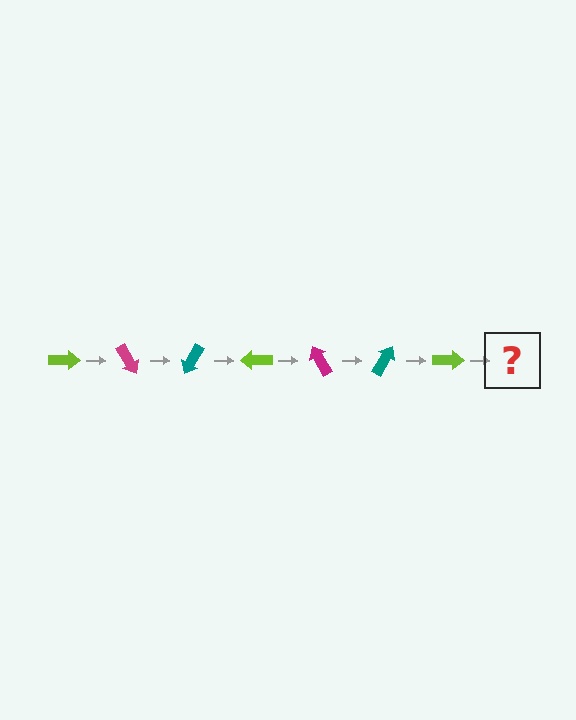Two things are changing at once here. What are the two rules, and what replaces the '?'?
The two rules are that it rotates 60 degrees each step and the color cycles through lime, magenta, and teal. The '?' should be a magenta arrow, rotated 420 degrees from the start.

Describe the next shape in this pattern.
It should be a magenta arrow, rotated 420 degrees from the start.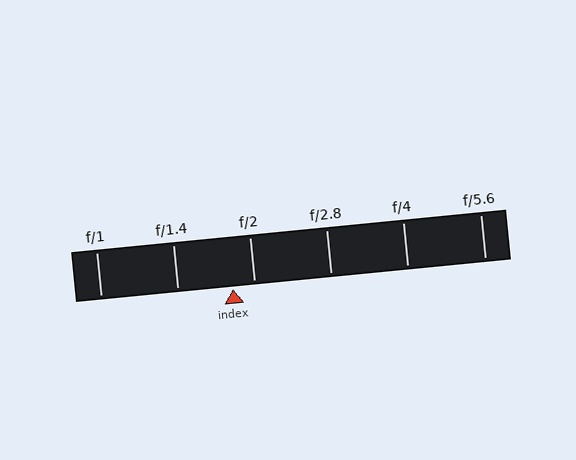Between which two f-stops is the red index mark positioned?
The index mark is between f/1.4 and f/2.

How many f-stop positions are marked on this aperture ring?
There are 6 f-stop positions marked.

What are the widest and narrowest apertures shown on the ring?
The widest aperture shown is f/1 and the narrowest is f/5.6.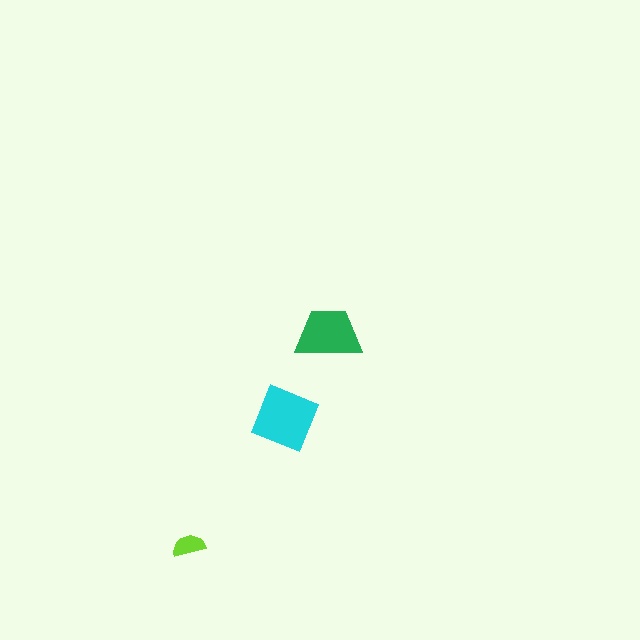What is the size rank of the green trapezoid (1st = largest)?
2nd.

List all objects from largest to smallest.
The cyan diamond, the green trapezoid, the lime semicircle.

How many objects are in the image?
There are 3 objects in the image.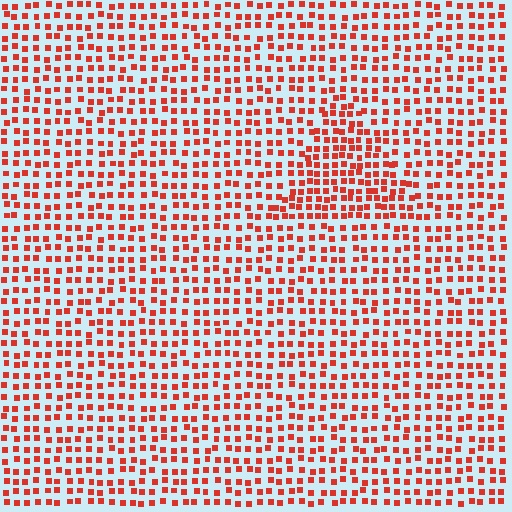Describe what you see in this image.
The image contains small red elements arranged at two different densities. A triangle-shaped region is visible where the elements are more densely packed than the surrounding area.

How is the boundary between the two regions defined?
The boundary is defined by a change in element density (approximately 1.6x ratio). All elements are the same color, size, and shape.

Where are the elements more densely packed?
The elements are more densely packed inside the triangle boundary.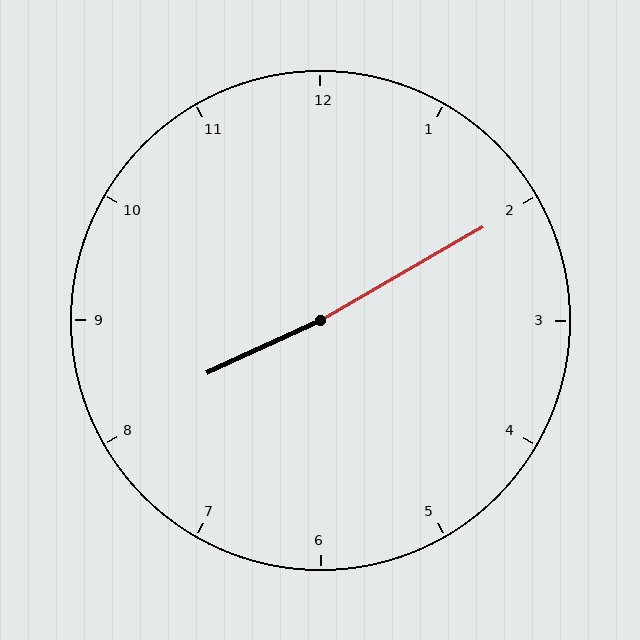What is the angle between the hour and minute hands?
Approximately 175 degrees.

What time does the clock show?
8:10.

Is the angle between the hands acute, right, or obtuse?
It is obtuse.